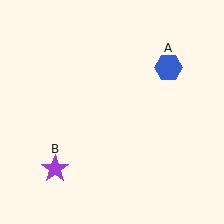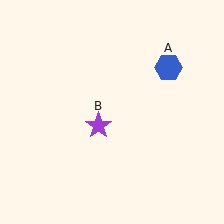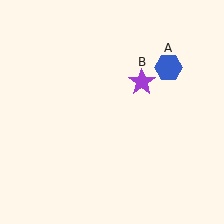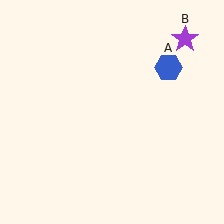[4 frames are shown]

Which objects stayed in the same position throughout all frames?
Blue hexagon (object A) remained stationary.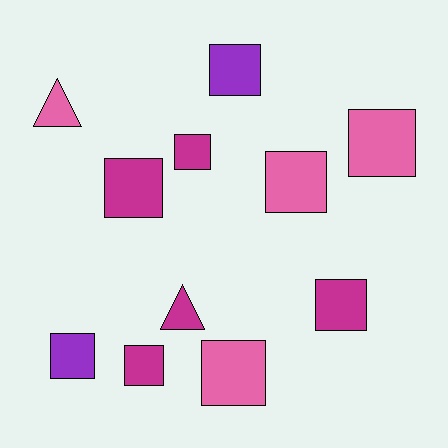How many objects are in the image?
There are 11 objects.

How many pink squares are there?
There are 3 pink squares.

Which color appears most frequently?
Magenta, with 5 objects.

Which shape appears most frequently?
Square, with 9 objects.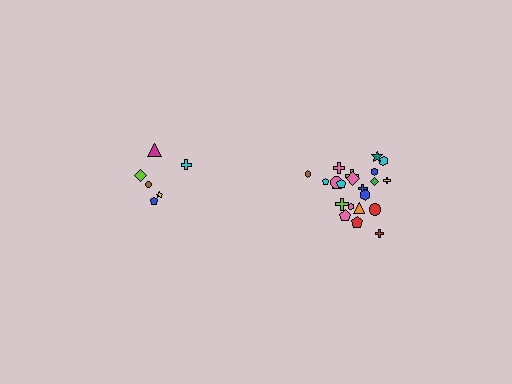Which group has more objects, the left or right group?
The right group.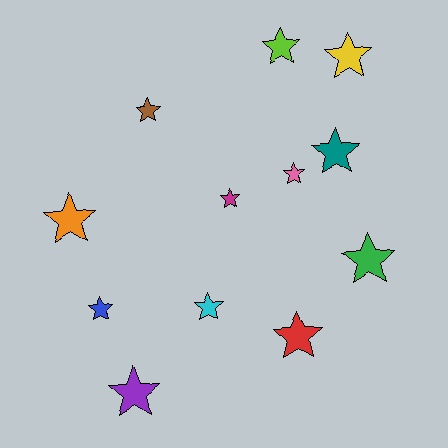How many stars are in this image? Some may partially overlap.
There are 12 stars.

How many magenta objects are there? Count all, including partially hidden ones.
There is 1 magenta object.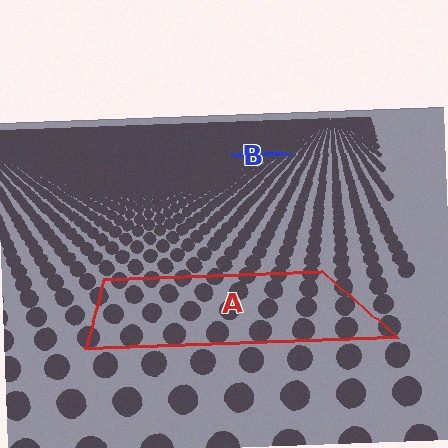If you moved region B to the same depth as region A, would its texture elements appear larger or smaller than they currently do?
They would appear larger. At a closer depth, the same texture elements are projected at a bigger on-screen size.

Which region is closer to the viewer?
Region A is closer. The texture elements there are larger and more spread out.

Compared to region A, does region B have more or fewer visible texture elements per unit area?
Region B has more texture elements per unit area — they are packed more densely because it is farther away.